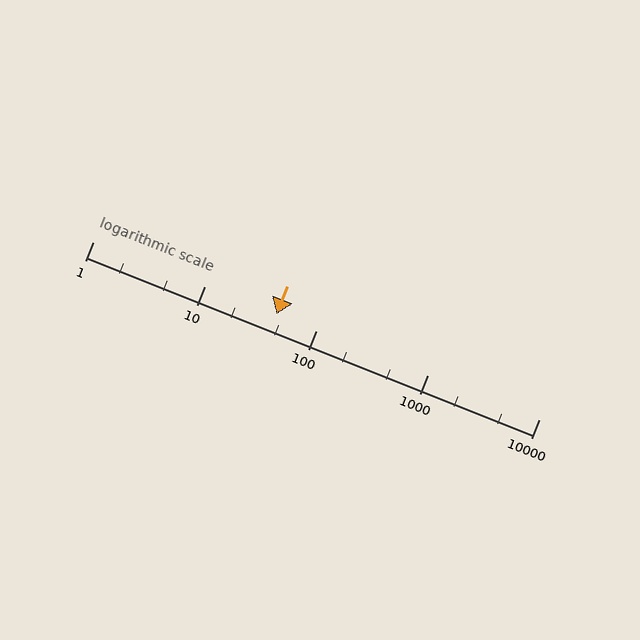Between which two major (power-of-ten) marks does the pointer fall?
The pointer is between 10 and 100.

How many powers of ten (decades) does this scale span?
The scale spans 4 decades, from 1 to 10000.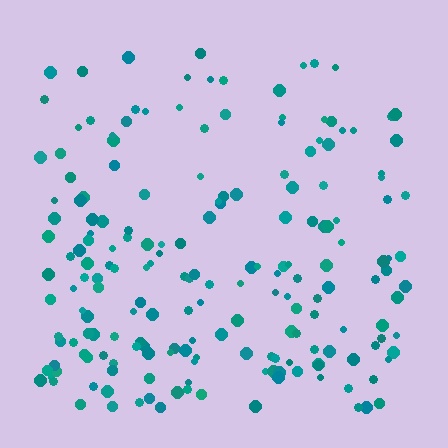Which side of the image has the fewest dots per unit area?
The top.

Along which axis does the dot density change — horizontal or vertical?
Vertical.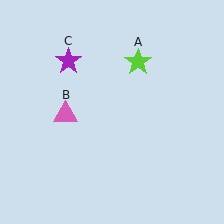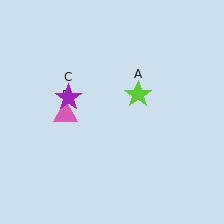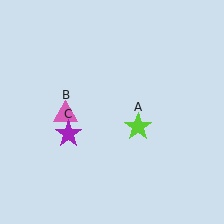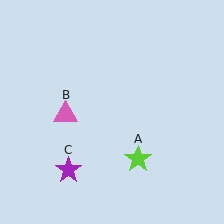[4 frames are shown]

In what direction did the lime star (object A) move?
The lime star (object A) moved down.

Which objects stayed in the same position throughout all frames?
Pink triangle (object B) remained stationary.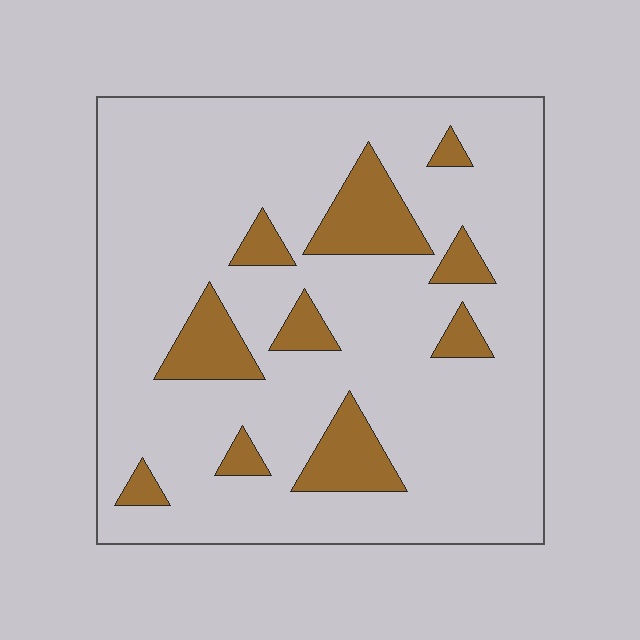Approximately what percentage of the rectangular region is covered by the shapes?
Approximately 15%.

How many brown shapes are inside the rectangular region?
10.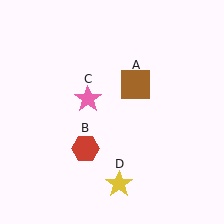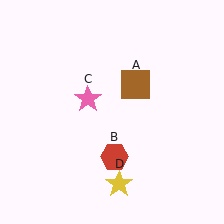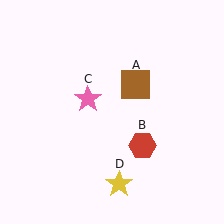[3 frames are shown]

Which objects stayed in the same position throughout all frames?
Brown square (object A) and pink star (object C) and yellow star (object D) remained stationary.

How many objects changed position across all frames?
1 object changed position: red hexagon (object B).